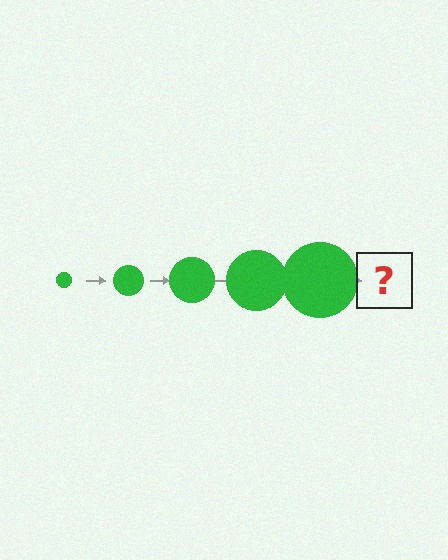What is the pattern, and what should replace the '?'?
The pattern is that the circle gets progressively larger each step. The '?' should be a green circle, larger than the previous one.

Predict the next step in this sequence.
The next step is a green circle, larger than the previous one.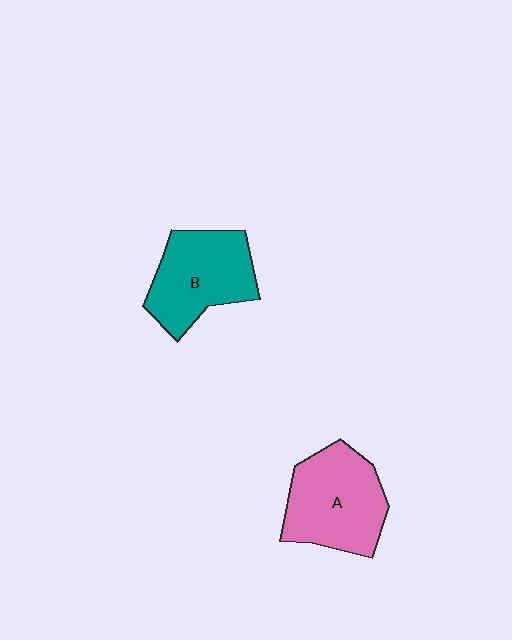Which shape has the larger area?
Shape A (pink).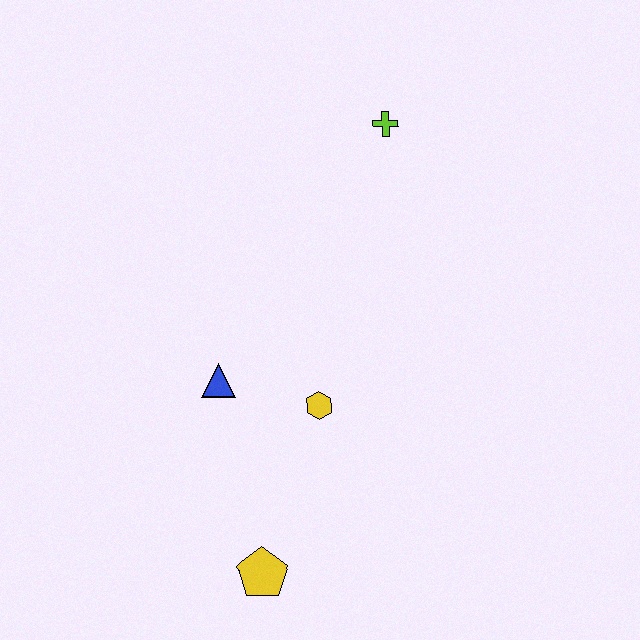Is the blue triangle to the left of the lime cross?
Yes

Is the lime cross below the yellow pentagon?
No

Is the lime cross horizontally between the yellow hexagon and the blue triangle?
No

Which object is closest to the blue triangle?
The yellow hexagon is closest to the blue triangle.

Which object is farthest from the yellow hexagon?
The lime cross is farthest from the yellow hexagon.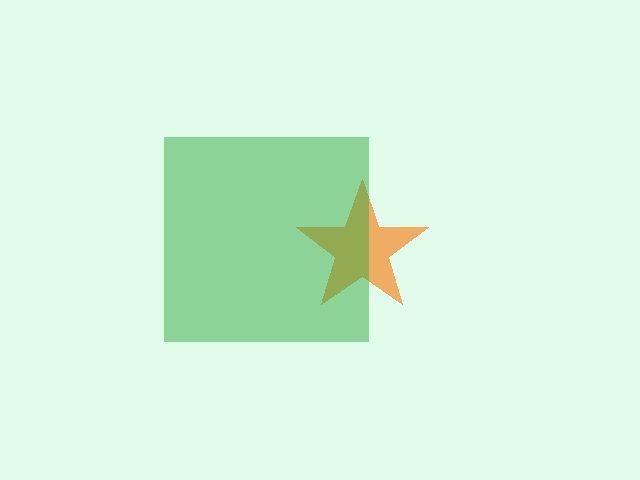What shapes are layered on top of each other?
The layered shapes are: an orange star, a green square.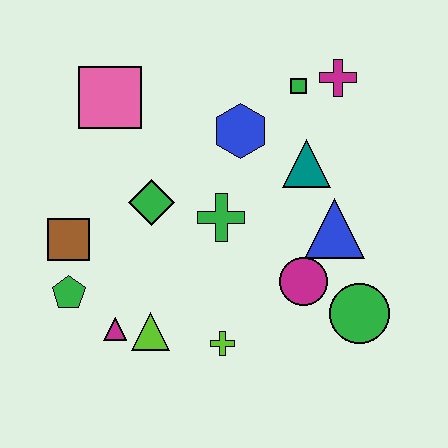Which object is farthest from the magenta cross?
The green pentagon is farthest from the magenta cross.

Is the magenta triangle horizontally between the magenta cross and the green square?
No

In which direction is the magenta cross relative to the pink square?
The magenta cross is to the right of the pink square.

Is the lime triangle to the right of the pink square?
Yes